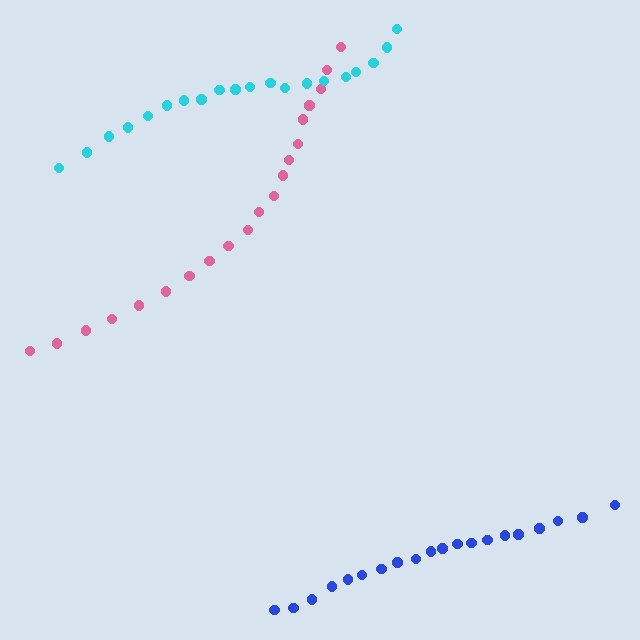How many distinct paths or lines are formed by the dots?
There are 3 distinct paths.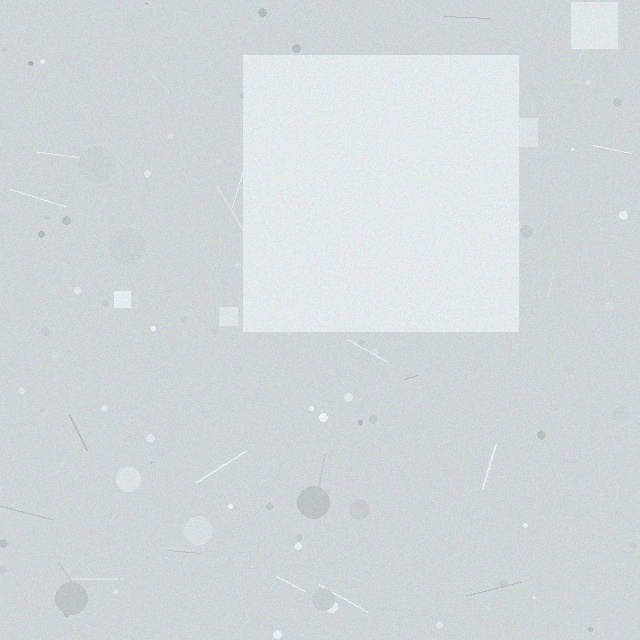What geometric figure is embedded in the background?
A square is embedded in the background.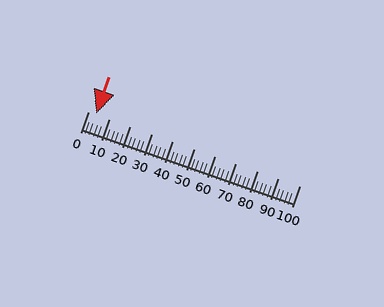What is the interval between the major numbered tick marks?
The major tick marks are spaced 10 units apart.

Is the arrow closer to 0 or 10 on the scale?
The arrow is closer to 0.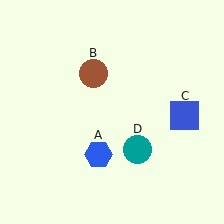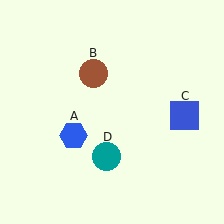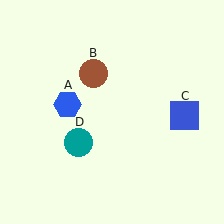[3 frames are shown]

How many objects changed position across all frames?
2 objects changed position: blue hexagon (object A), teal circle (object D).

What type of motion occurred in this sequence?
The blue hexagon (object A), teal circle (object D) rotated clockwise around the center of the scene.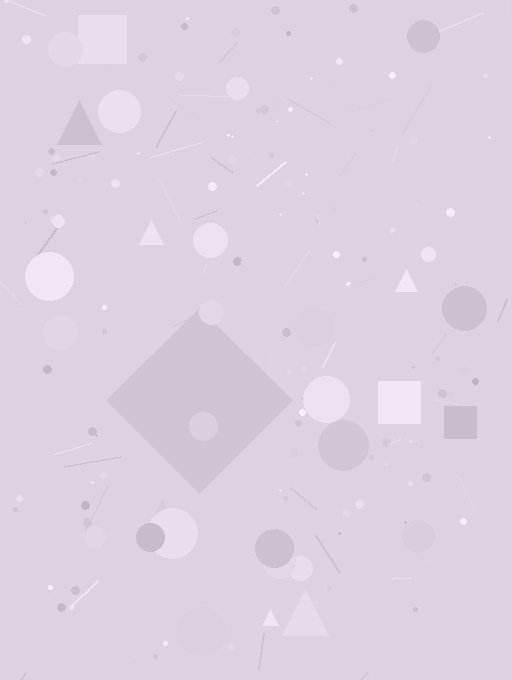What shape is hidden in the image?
A diamond is hidden in the image.